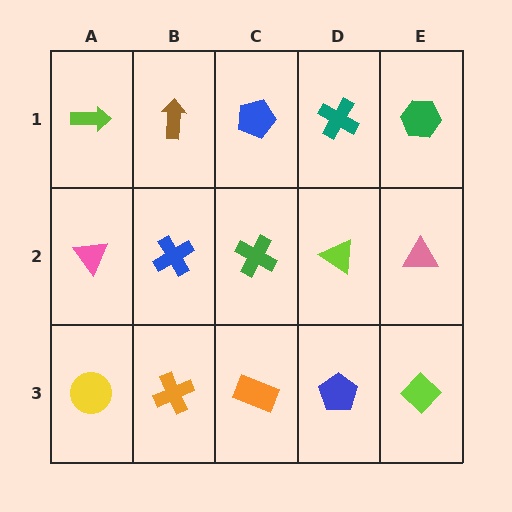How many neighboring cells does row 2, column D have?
4.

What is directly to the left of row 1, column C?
A brown arrow.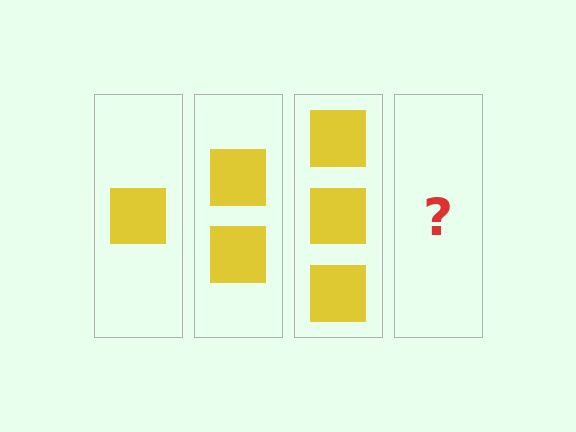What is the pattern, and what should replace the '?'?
The pattern is that each step adds one more square. The '?' should be 4 squares.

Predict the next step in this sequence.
The next step is 4 squares.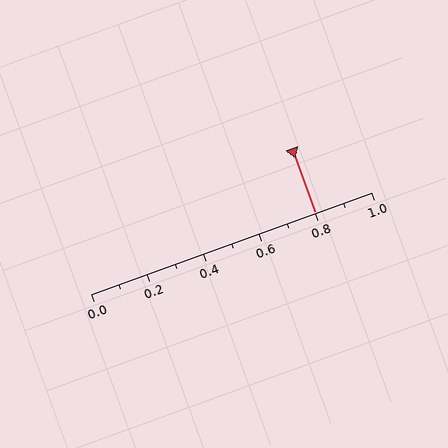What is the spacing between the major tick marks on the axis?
The major ticks are spaced 0.2 apart.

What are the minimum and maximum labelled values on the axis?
The axis runs from 0.0 to 1.0.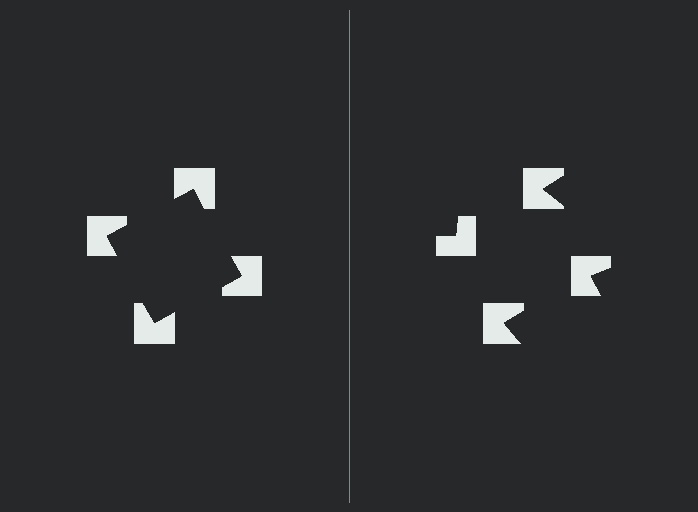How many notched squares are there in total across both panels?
8 — 4 on each side.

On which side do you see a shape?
An illusory square appears on the left side. On the right side the wedge cuts are rotated, so no coherent shape forms.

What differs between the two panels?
The notched squares are positioned identically on both sides; only the wedge orientations differ. On the left they align to a square; on the right they are misaligned.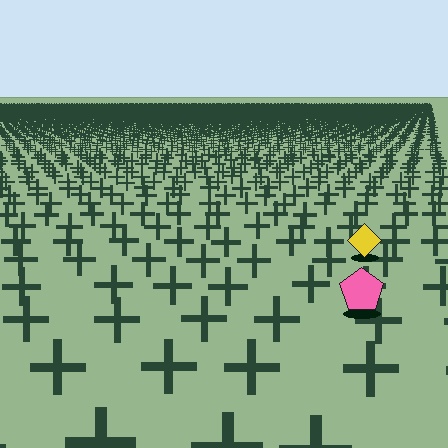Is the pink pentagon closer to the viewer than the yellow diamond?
Yes. The pink pentagon is closer — you can tell from the texture gradient: the ground texture is coarser near it.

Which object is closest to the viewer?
The pink pentagon is closest. The texture marks near it are larger and more spread out.